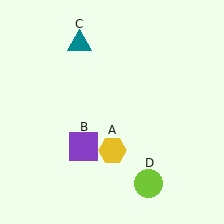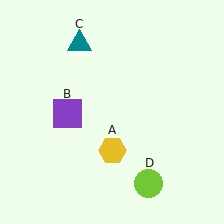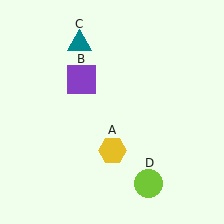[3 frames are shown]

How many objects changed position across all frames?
1 object changed position: purple square (object B).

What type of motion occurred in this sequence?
The purple square (object B) rotated clockwise around the center of the scene.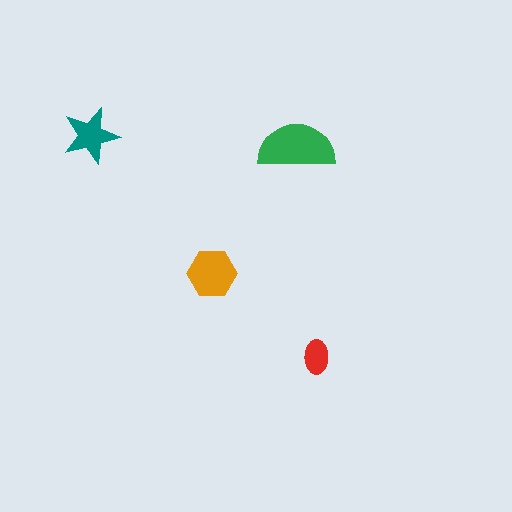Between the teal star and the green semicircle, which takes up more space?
The green semicircle.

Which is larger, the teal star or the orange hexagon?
The orange hexagon.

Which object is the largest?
The green semicircle.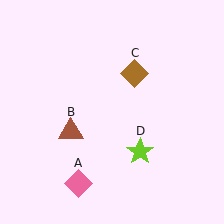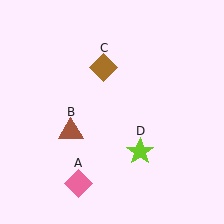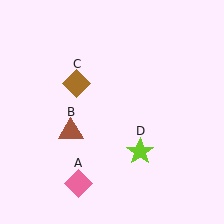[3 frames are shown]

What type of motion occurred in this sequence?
The brown diamond (object C) rotated counterclockwise around the center of the scene.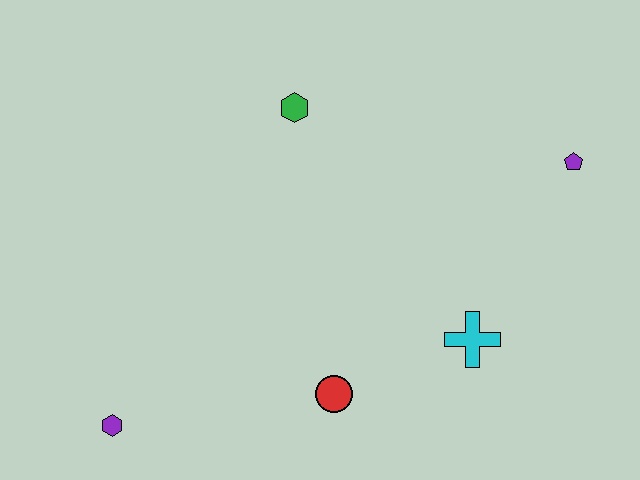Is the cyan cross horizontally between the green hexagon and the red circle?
No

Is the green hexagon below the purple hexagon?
No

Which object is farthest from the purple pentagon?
The purple hexagon is farthest from the purple pentagon.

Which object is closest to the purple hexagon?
The red circle is closest to the purple hexagon.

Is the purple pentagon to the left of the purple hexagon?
No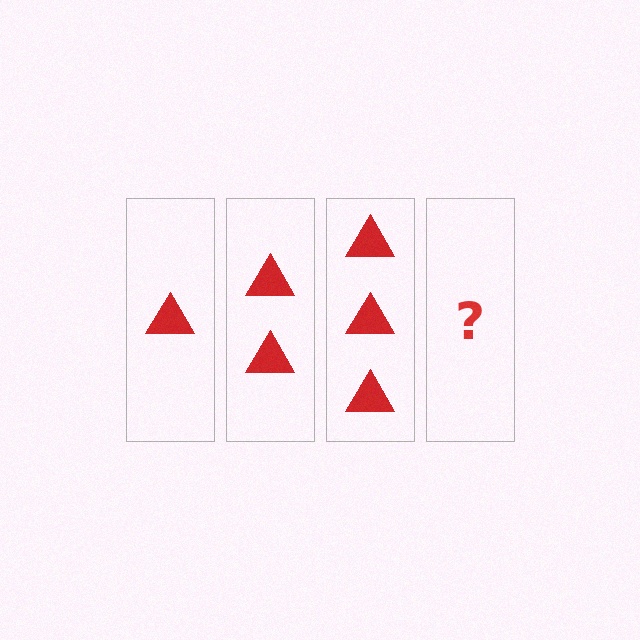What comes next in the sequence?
The next element should be 4 triangles.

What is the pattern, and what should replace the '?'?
The pattern is that each step adds one more triangle. The '?' should be 4 triangles.